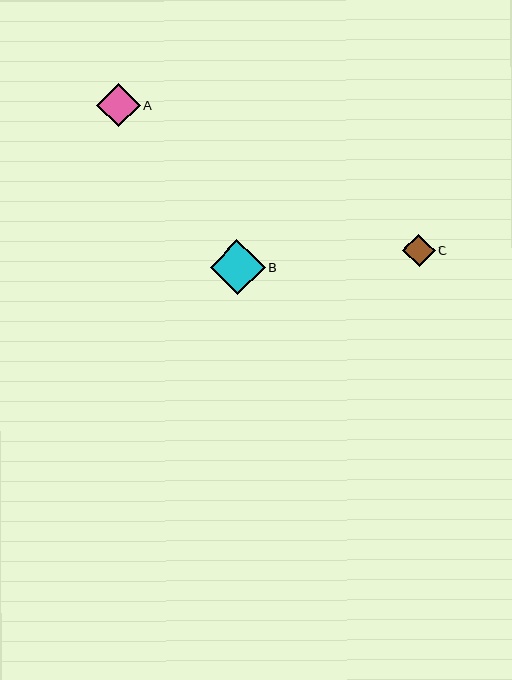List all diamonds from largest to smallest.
From largest to smallest: B, A, C.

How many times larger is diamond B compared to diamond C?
Diamond B is approximately 1.7 times the size of diamond C.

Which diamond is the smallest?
Diamond C is the smallest with a size of approximately 32 pixels.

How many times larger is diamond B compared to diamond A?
Diamond B is approximately 1.3 times the size of diamond A.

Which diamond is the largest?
Diamond B is the largest with a size of approximately 55 pixels.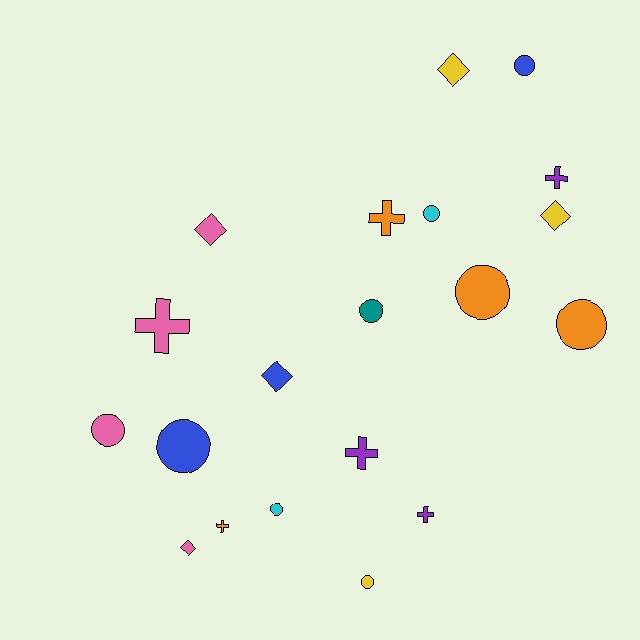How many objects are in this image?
There are 20 objects.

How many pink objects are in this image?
There are 4 pink objects.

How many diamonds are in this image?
There are 5 diamonds.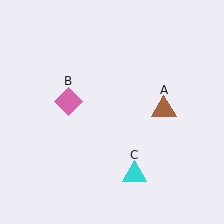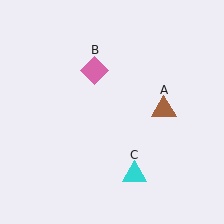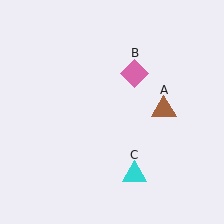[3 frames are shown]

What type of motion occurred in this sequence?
The pink diamond (object B) rotated clockwise around the center of the scene.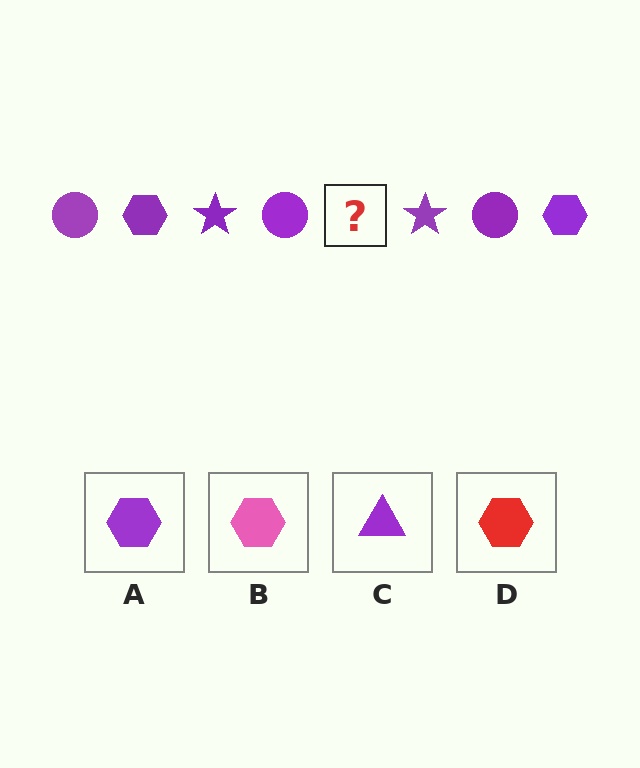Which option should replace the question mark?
Option A.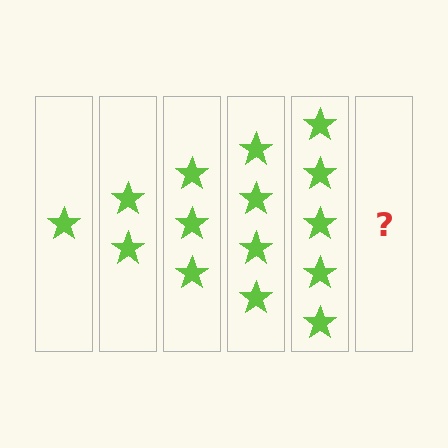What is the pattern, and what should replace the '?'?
The pattern is that each step adds one more star. The '?' should be 6 stars.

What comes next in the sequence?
The next element should be 6 stars.